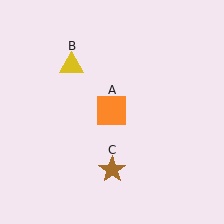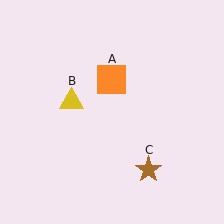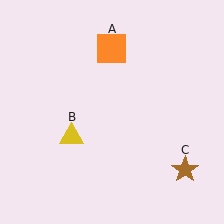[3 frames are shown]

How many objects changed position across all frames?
3 objects changed position: orange square (object A), yellow triangle (object B), brown star (object C).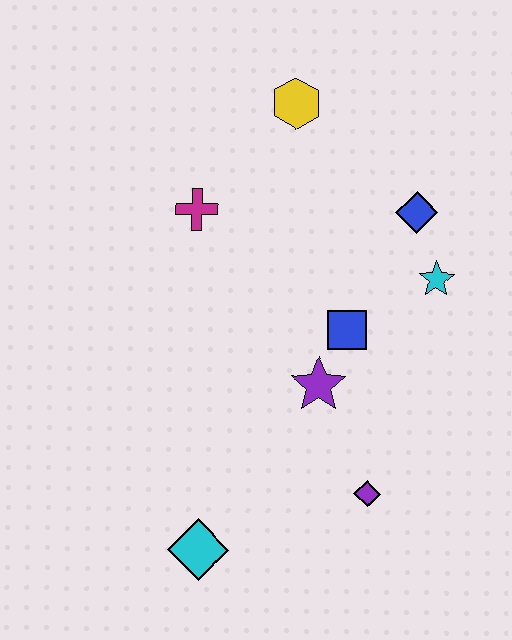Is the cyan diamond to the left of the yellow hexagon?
Yes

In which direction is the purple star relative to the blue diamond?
The purple star is below the blue diamond.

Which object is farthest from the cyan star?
The cyan diamond is farthest from the cyan star.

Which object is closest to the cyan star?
The blue diamond is closest to the cyan star.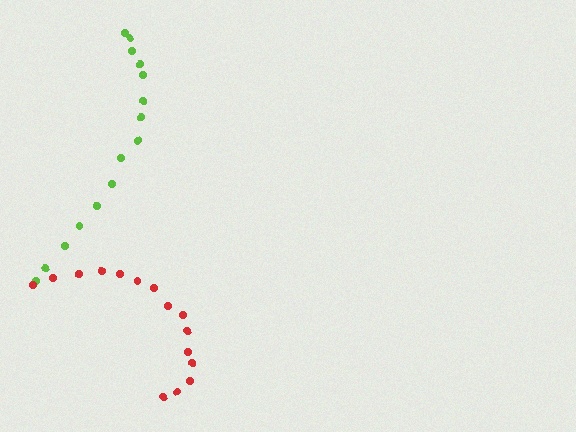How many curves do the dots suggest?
There are 2 distinct paths.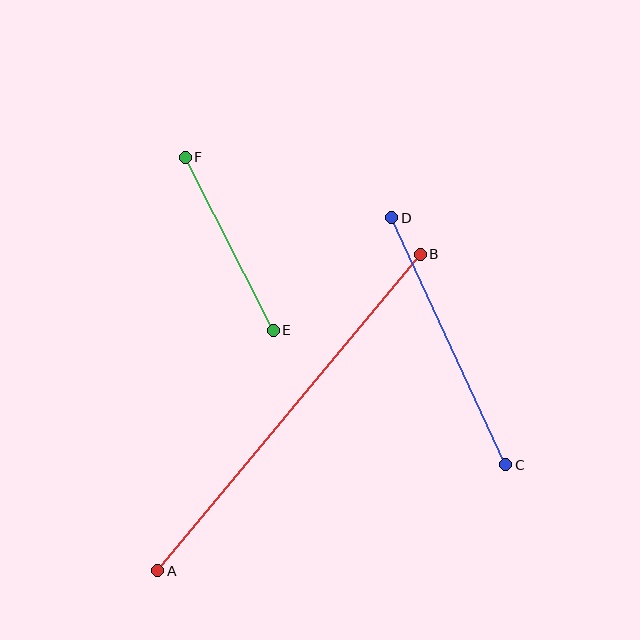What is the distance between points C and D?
The distance is approximately 272 pixels.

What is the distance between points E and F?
The distance is approximately 194 pixels.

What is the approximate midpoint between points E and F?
The midpoint is at approximately (229, 244) pixels.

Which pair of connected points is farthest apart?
Points A and B are farthest apart.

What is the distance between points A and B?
The distance is approximately 411 pixels.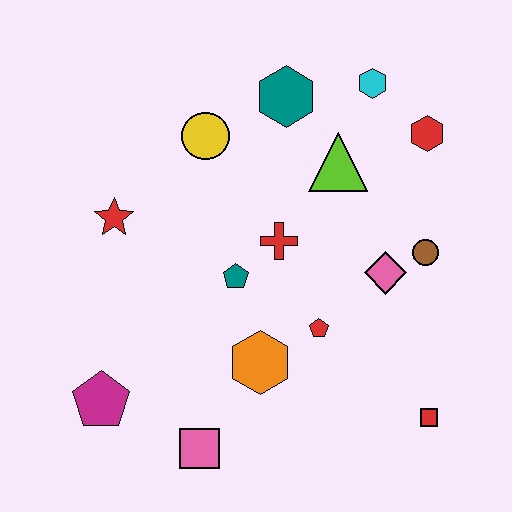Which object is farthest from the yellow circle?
The red square is farthest from the yellow circle.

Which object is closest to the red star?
The yellow circle is closest to the red star.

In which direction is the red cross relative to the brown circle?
The red cross is to the left of the brown circle.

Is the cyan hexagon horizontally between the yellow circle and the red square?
Yes